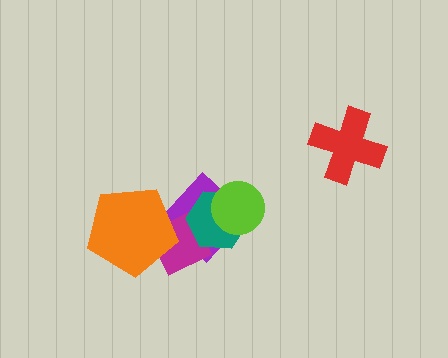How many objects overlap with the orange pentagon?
1 object overlaps with the orange pentagon.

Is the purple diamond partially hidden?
Yes, it is partially covered by another shape.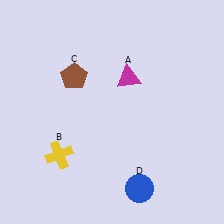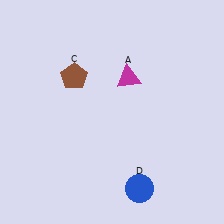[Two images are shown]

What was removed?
The yellow cross (B) was removed in Image 2.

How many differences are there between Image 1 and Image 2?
There is 1 difference between the two images.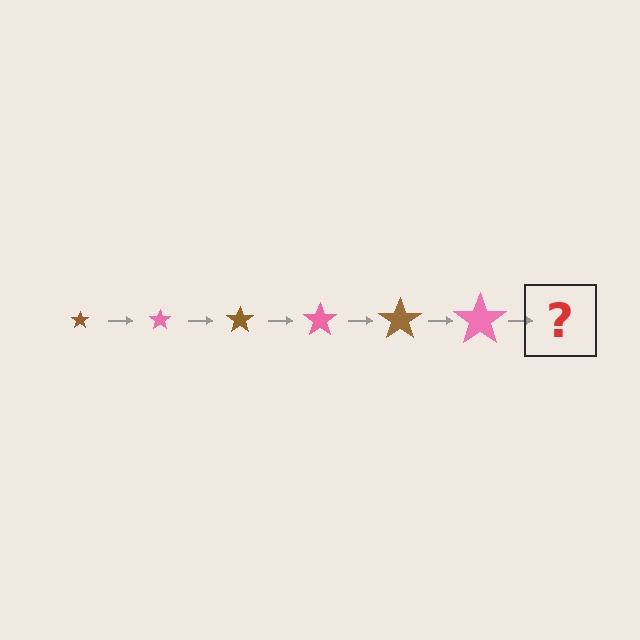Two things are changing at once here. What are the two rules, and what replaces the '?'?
The two rules are that the star grows larger each step and the color cycles through brown and pink. The '?' should be a brown star, larger than the previous one.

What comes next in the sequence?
The next element should be a brown star, larger than the previous one.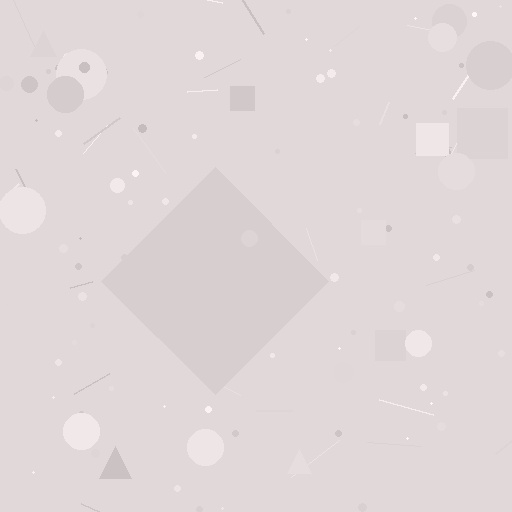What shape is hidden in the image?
A diamond is hidden in the image.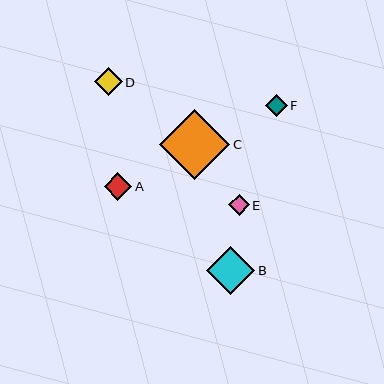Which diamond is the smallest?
Diamond E is the smallest with a size of approximately 21 pixels.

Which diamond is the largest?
Diamond C is the largest with a size of approximately 70 pixels.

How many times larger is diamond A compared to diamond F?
Diamond A is approximately 1.3 times the size of diamond F.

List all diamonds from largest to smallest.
From largest to smallest: C, B, D, A, F, E.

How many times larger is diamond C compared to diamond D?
Diamond C is approximately 2.5 times the size of diamond D.